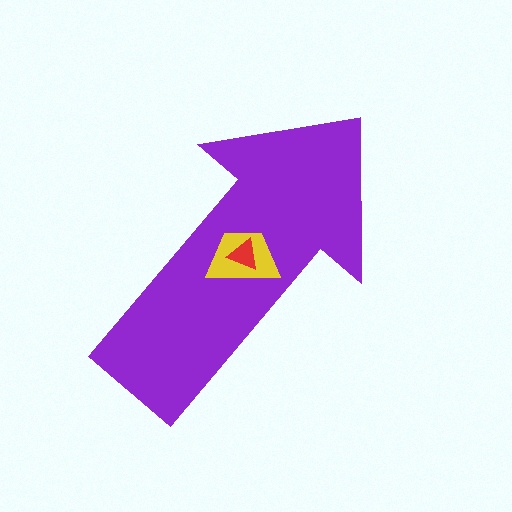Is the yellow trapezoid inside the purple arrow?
Yes.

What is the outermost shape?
The purple arrow.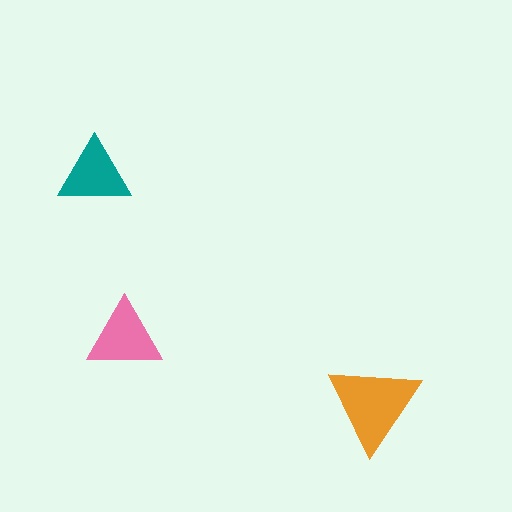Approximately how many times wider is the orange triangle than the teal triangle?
About 1.5 times wider.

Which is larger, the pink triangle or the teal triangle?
The pink one.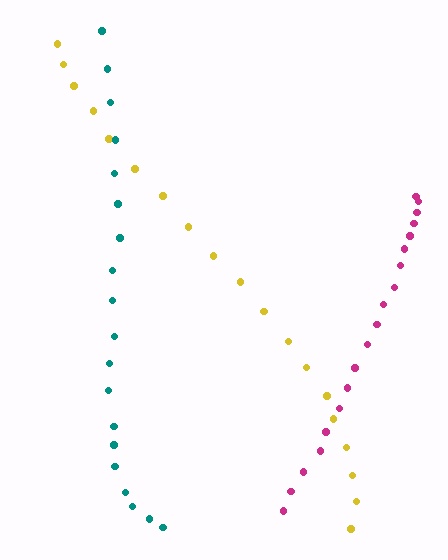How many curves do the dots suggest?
There are 3 distinct paths.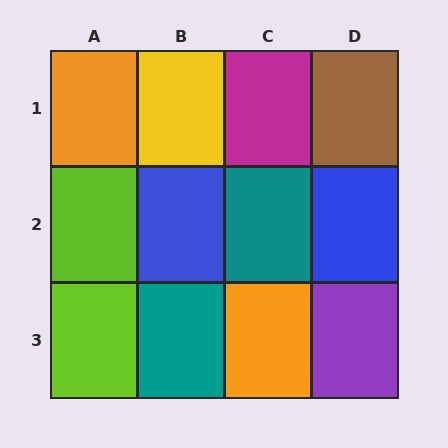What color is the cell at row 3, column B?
Teal.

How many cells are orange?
2 cells are orange.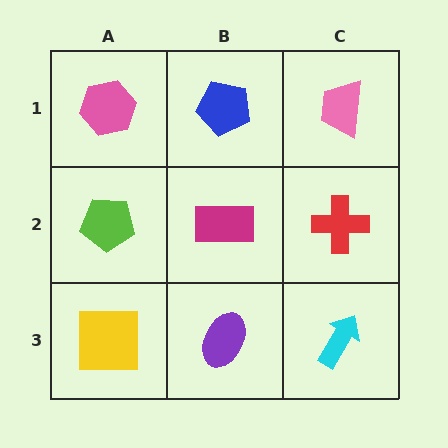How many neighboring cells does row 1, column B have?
3.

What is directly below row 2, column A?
A yellow square.